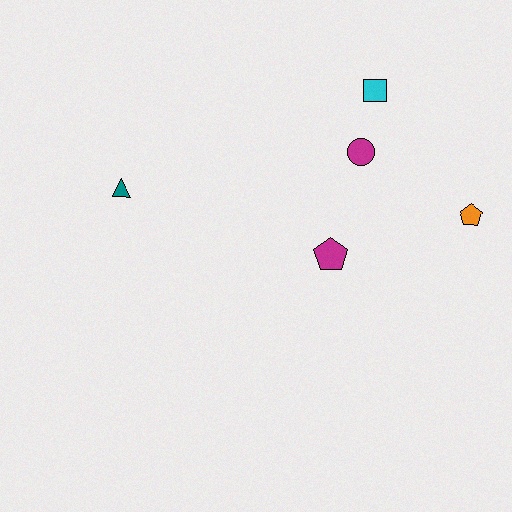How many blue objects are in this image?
There are no blue objects.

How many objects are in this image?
There are 5 objects.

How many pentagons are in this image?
There are 2 pentagons.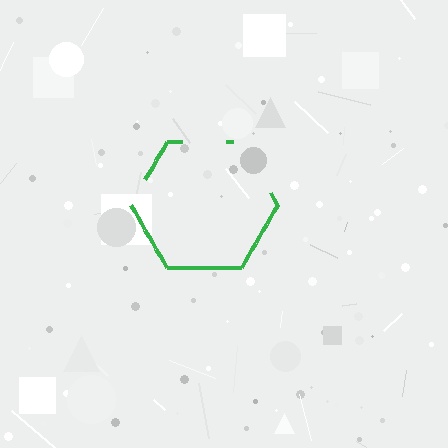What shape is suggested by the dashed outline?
The dashed outline suggests a hexagon.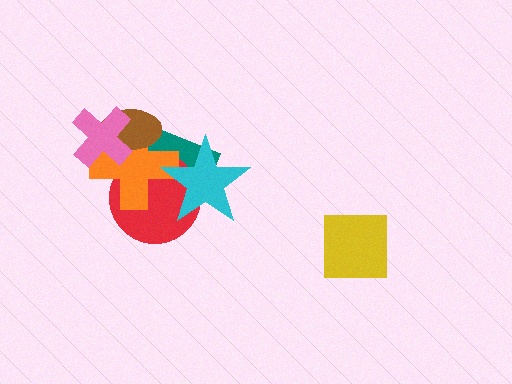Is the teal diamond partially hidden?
Yes, it is partially covered by another shape.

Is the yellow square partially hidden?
No, no other shape covers it.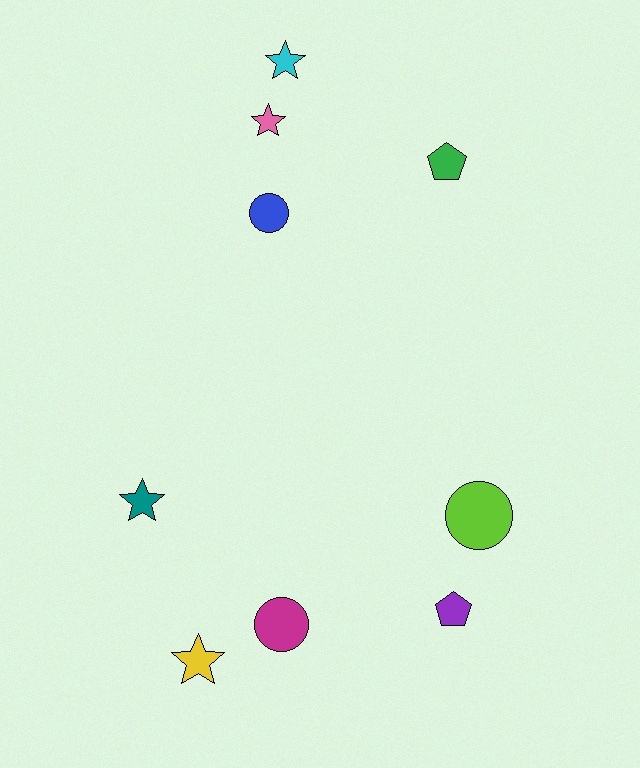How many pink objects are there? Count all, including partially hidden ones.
There is 1 pink object.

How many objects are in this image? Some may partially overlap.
There are 9 objects.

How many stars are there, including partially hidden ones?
There are 4 stars.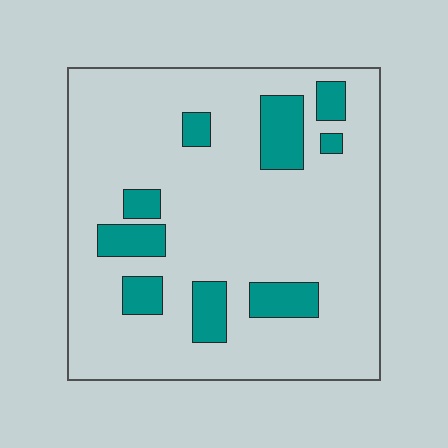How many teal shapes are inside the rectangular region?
9.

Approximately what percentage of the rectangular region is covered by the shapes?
Approximately 15%.